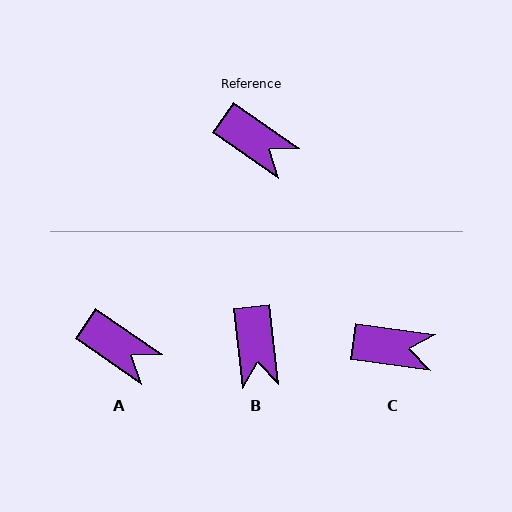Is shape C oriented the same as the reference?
No, it is off by about 27 degrees.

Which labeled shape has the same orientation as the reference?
A.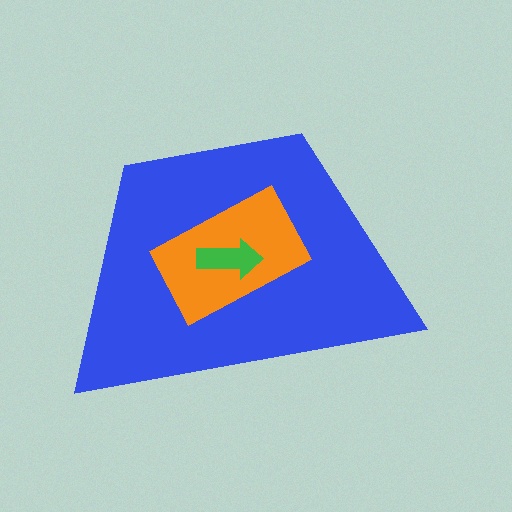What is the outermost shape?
The blue trapezoid.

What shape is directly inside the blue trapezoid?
The orange rectangle.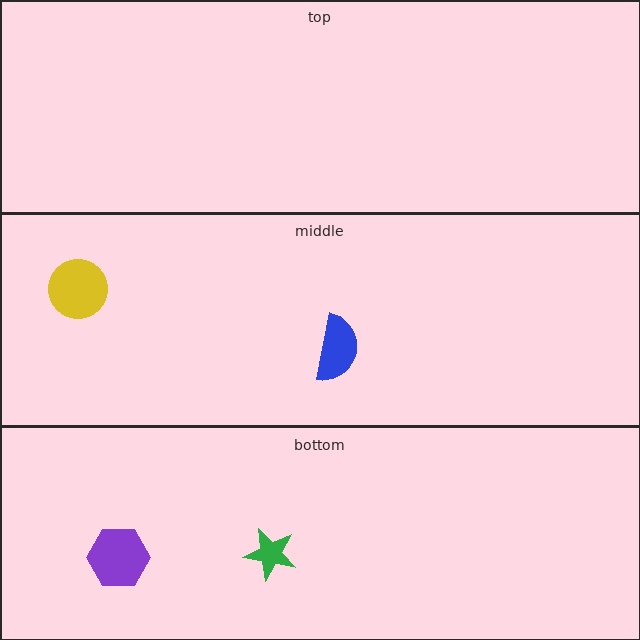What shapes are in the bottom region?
The green star, the purple hexagon.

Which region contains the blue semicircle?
The middle region.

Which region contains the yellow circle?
The middle region.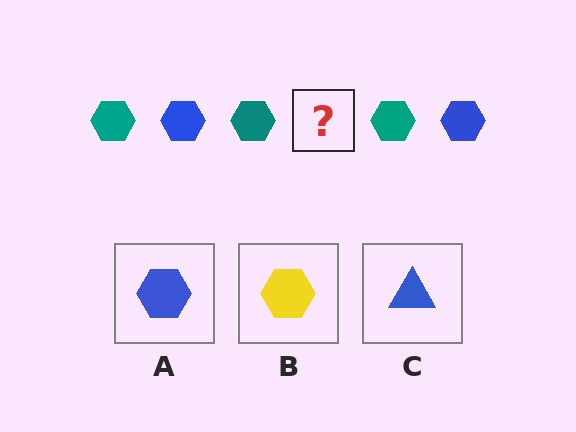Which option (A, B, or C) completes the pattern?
A.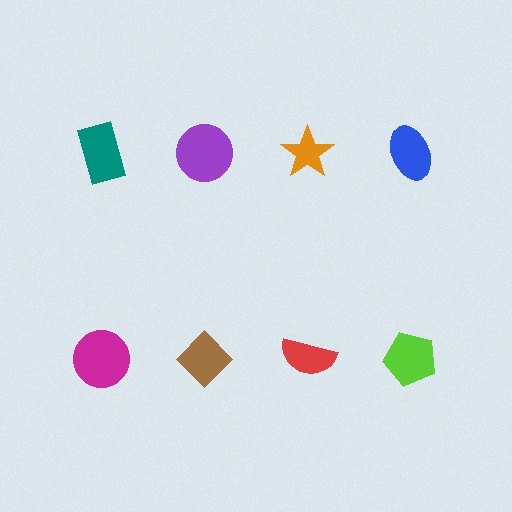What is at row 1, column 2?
A purple circle.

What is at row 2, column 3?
A red semicircle.